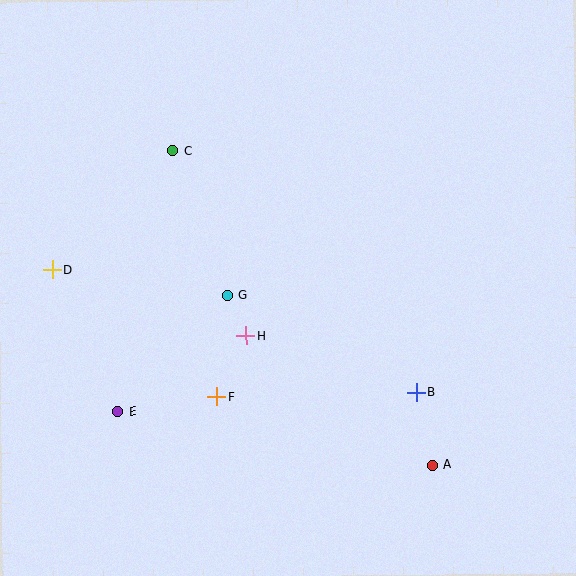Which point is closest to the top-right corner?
Point B is closest to the top-right corner.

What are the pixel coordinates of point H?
Point H is at (246, 336).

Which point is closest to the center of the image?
Point G at (227, 295) is closest to the center.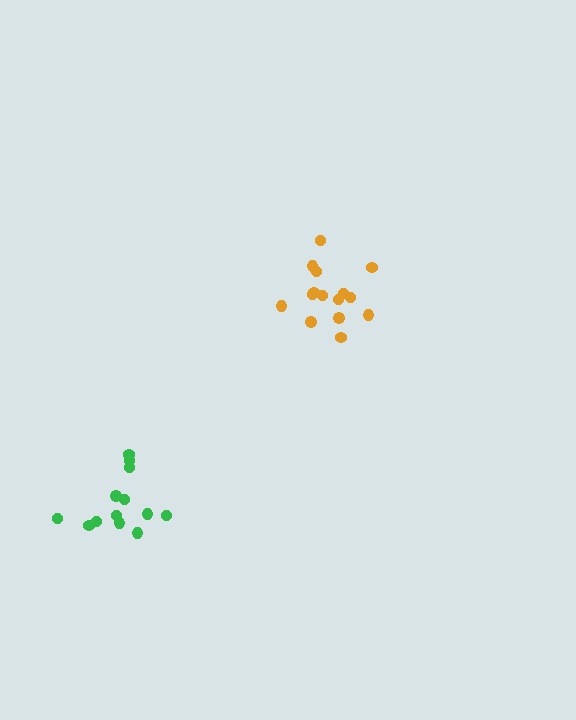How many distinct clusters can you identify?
There are 2 distinct clusters.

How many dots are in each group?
Group 1: 13 dots, Group 2: 15 dots (28 total).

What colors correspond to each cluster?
The clusters are colored: green, orange.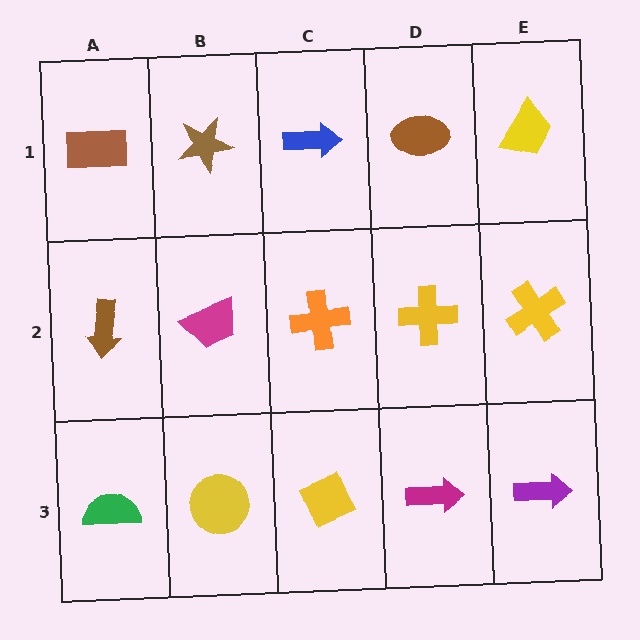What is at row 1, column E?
A yellow trapezoid.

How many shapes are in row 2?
5 shapes.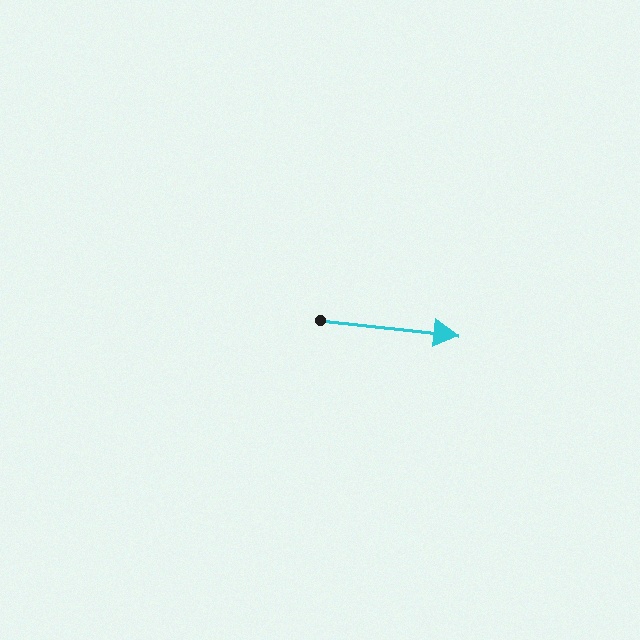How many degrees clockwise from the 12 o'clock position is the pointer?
Approximately 96 degrees.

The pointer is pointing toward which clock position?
Roughly 3 o'clock.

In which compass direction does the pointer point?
East.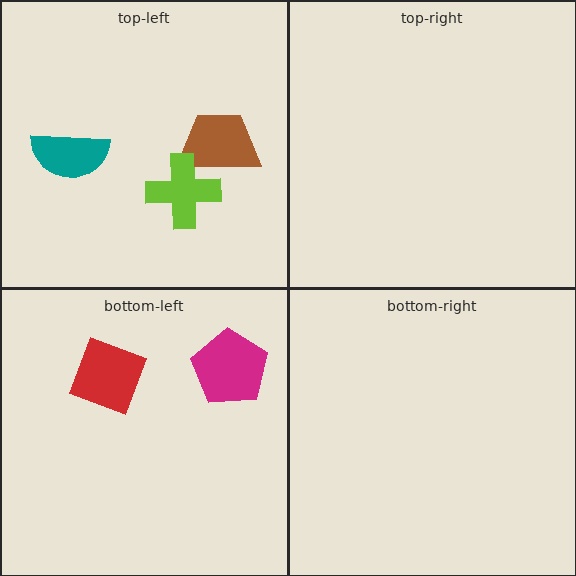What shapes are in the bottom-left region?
The red square, the magenta pentagon.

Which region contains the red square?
The bottom-left region.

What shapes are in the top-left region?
The teal semicircle, the brown trapezoid, the lime cross.